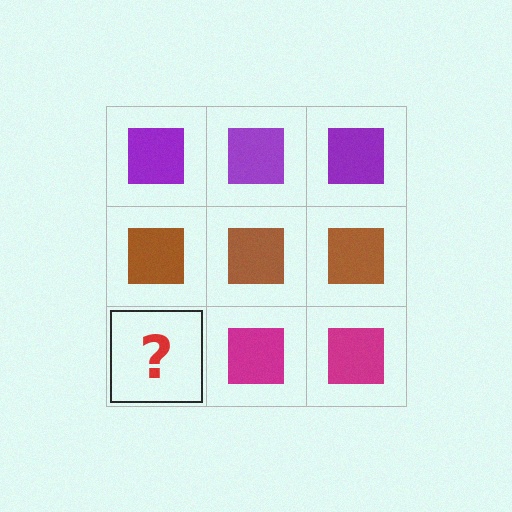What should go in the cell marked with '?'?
The missing cell should contain a magenta square.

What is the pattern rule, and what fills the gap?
The rule is that each row has a consistent color. The gap should be filled with a magenta square.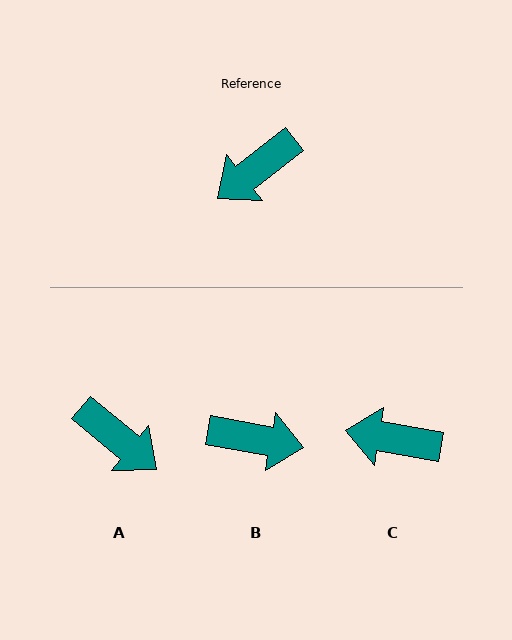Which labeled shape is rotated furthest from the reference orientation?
B, about 132 degrees away.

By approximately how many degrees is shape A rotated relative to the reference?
Approximately 103 degrees counter-clockwise.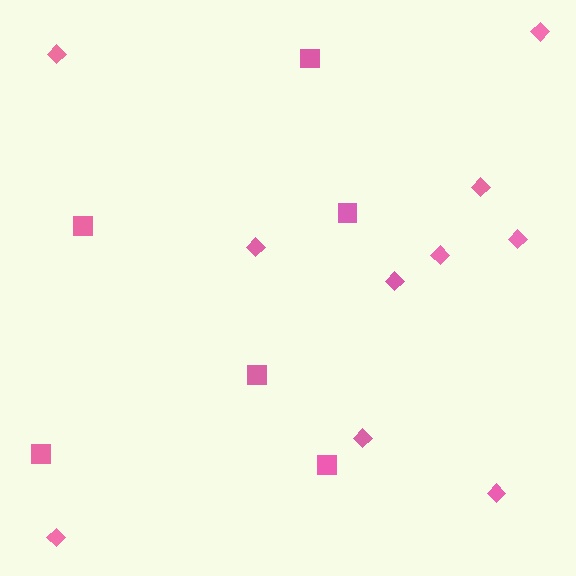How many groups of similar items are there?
There are 2 groups: one group of squares (6) and one group of diamonds (10).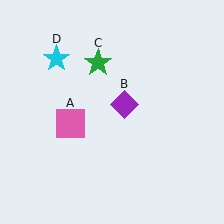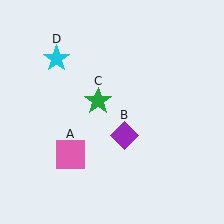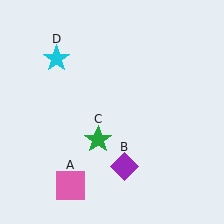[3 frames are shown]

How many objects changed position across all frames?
3 objects changed position: pink square (object A), purple diamond (object B), green star (object C).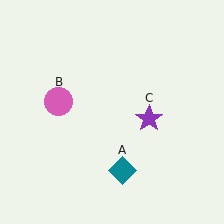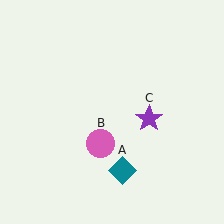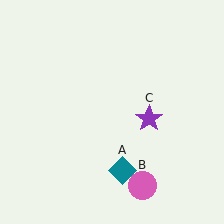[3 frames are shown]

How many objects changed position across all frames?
1 object changed position: pink circle (object B).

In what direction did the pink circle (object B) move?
The pink circle (object B) moved down and to the right.